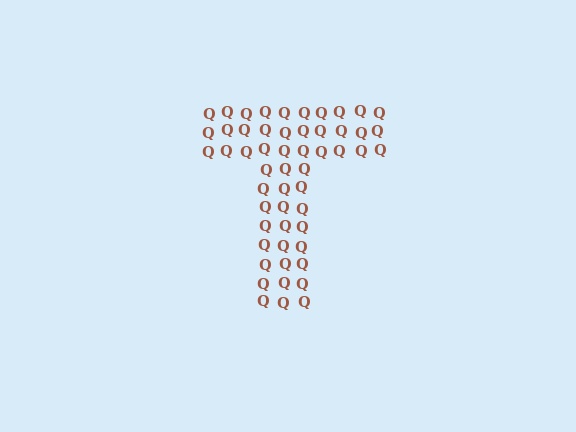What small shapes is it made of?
It is made of small letter Q's.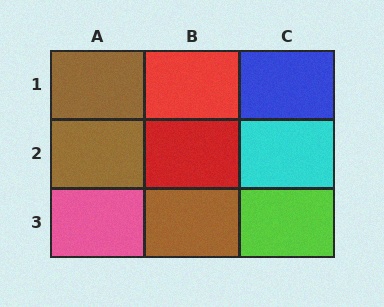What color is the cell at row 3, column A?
Pink.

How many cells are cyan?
1 cell is cyan.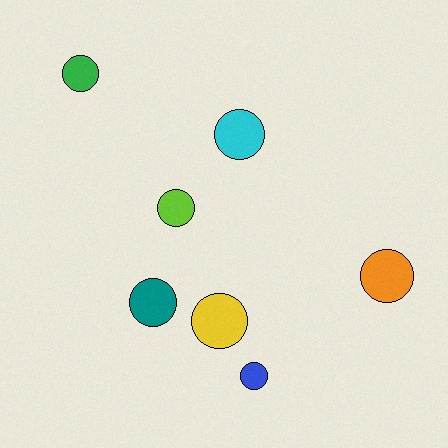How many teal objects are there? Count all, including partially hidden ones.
There is 1 teal object.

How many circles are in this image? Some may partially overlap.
There are 7 circles.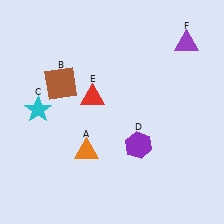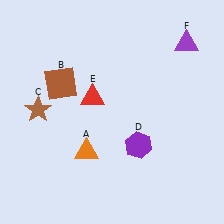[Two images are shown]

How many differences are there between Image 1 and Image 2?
There is 1 difference between the two images.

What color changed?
The star (C) changed from cyan in Image 1 to brown in Image 2.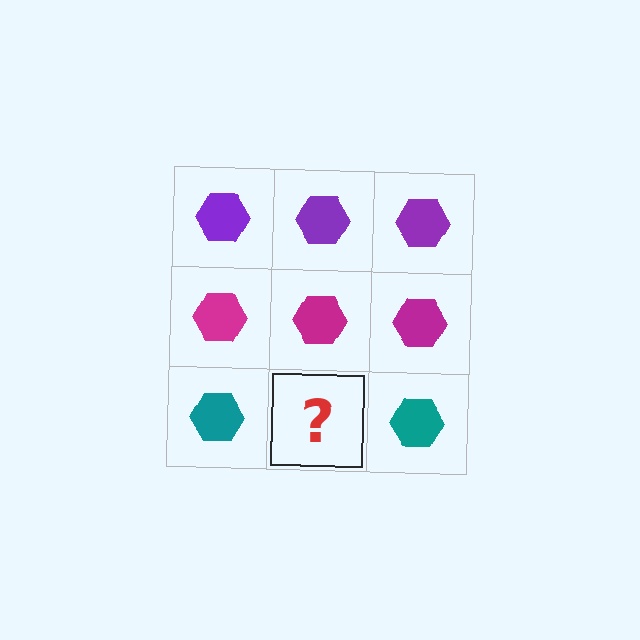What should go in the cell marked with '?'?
The missing cell should contain a teal hexagon.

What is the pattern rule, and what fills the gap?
The rule is that each row has a consistent color. The gap should be filled with a teal hexagon.